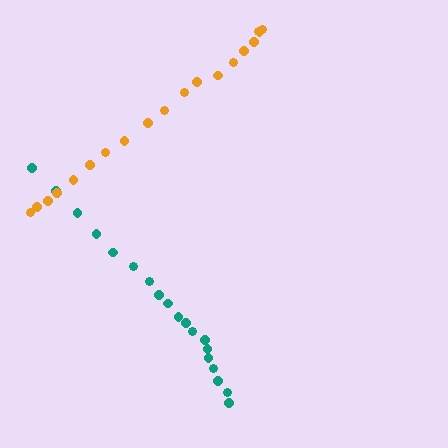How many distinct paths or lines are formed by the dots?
There are 2 distinct paths.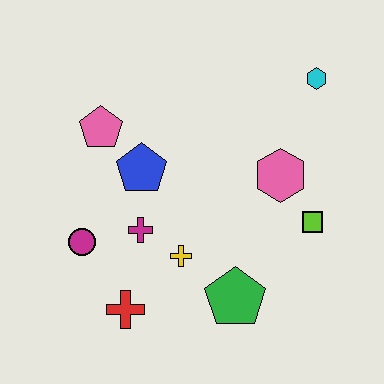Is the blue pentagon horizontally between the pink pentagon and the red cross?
No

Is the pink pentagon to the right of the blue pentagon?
No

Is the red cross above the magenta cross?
No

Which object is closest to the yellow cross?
The magenta cross is closest to the yellow cross.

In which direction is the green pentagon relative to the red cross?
The green pentagon is to the right of the red cross.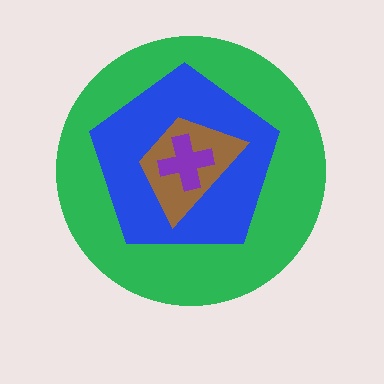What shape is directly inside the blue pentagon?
The brown trapezoid.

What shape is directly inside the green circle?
The blue pentagon.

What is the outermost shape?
The green circle.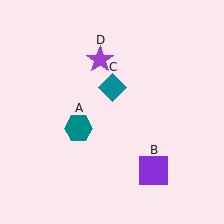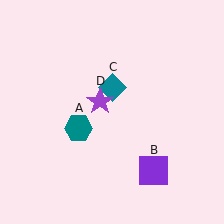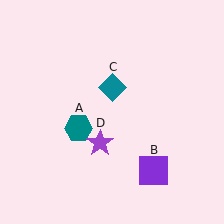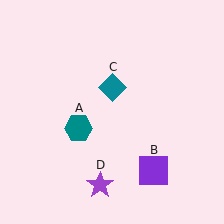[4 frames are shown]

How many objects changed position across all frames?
1 object changed position: purple star (object D).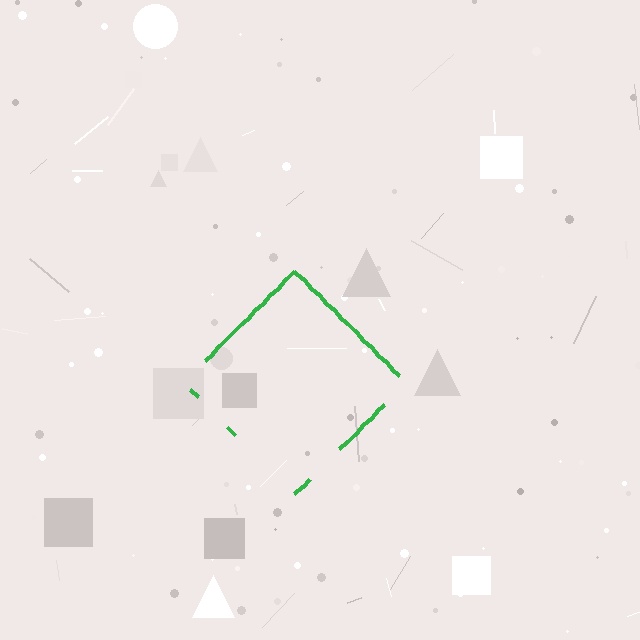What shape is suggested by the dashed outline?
The dashed outline suggests a diamond.